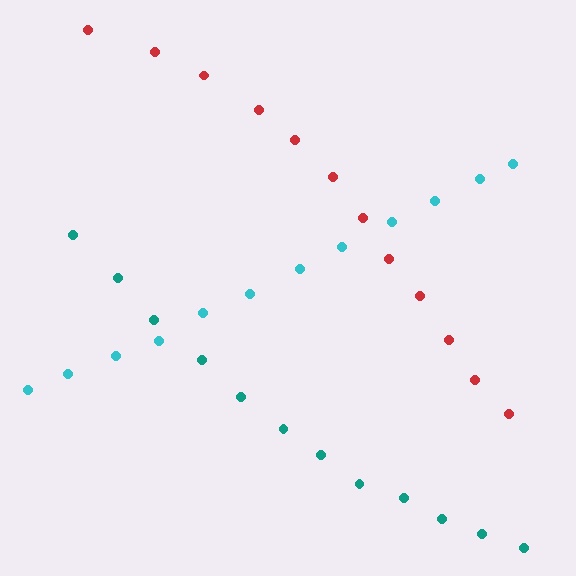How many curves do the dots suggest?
There are 3 distinct paths.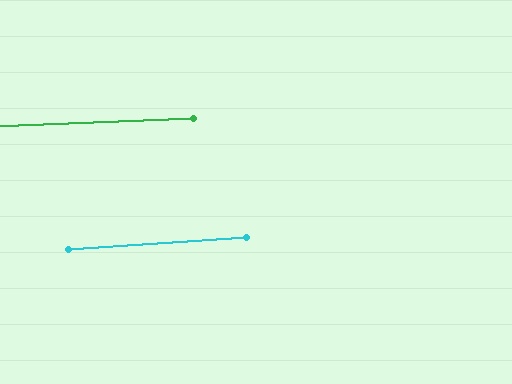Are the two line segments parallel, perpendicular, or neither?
Parallel — their directions differ by only 1.3°.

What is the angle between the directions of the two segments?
Approximately 1 degree.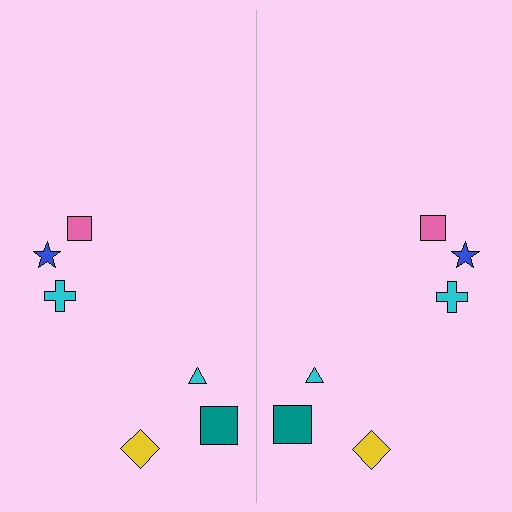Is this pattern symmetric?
Yes, this pattern has bilateral (reflection) symmetry.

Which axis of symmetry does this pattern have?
The pattern has a vertical axis of symmetry running through the center of the image.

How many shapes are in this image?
There are 12 shapes in this image.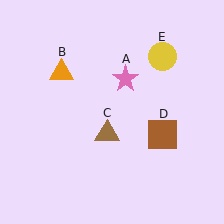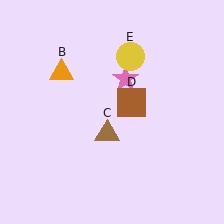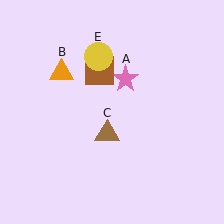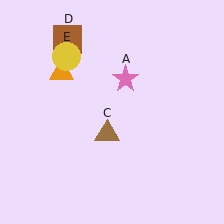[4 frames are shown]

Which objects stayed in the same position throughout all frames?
Pink star (object A) and orange triangle (object B) and brown triangle (object C) remained stationary.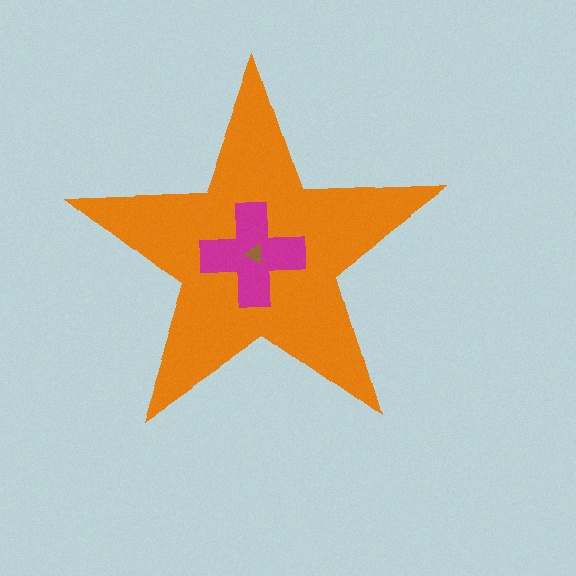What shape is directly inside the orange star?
The magenta cross.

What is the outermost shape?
The orange star.